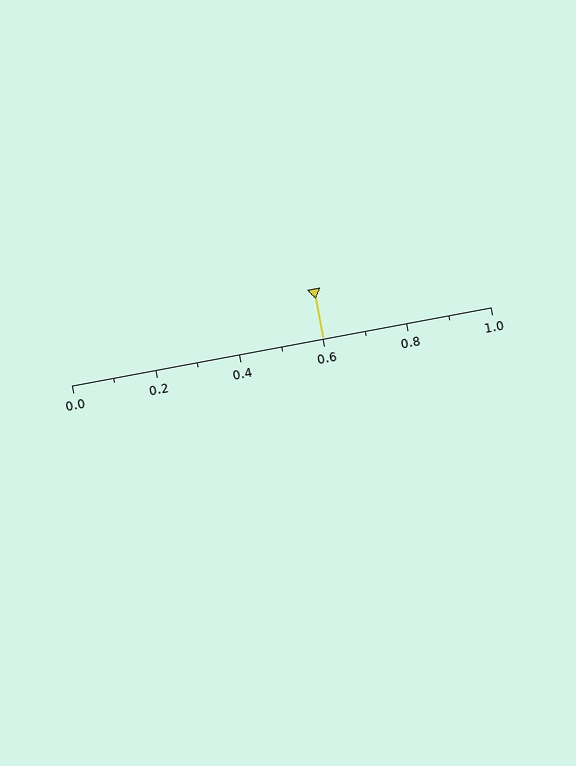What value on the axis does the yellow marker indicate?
The marker indicates approximately 0.6.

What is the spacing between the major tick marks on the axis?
The major ticks are spaced 0.2 apart.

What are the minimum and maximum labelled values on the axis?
The axis runs from 0.0 to 1.0.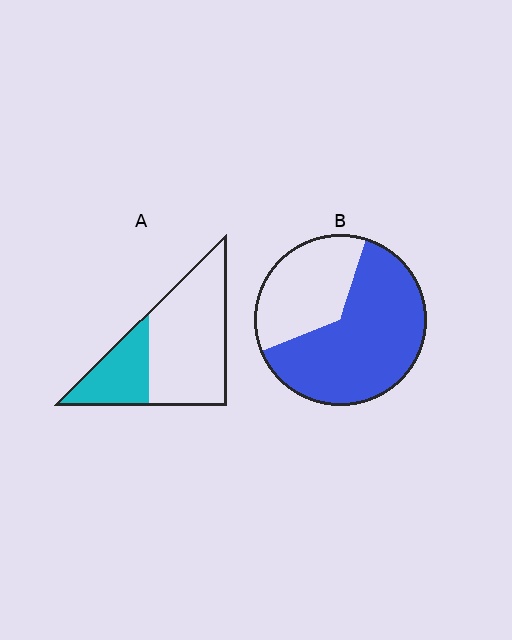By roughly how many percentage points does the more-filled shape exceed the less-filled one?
By roughly 35 percentage points (B over A).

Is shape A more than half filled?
No.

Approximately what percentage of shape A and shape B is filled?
A is approximately 30% and B is approximately 65%.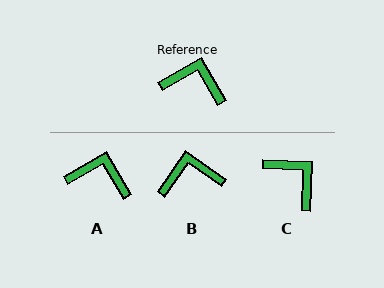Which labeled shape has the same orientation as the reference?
A.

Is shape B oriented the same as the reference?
No, it is off by about 25 degrees.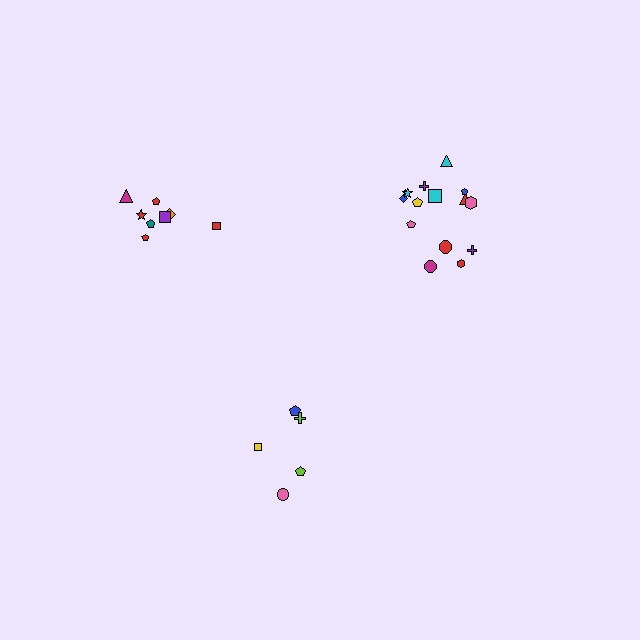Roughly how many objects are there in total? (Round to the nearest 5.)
Roughly 30 objects in total.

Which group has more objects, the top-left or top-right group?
The top-right group.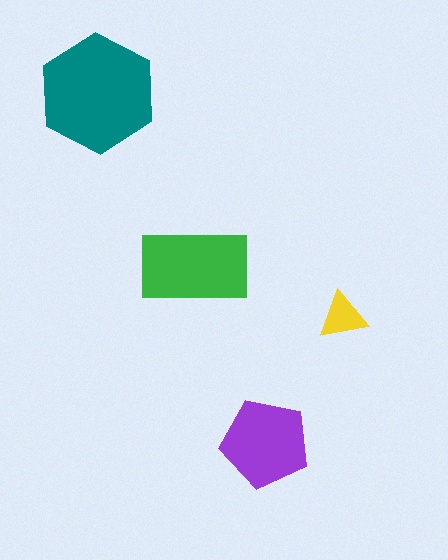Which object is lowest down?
The purple pentagon is bottommost.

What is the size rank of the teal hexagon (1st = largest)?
1st.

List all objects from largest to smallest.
The teal hexagon, the green rectangle, the purple pentagon, the yellow triangle.